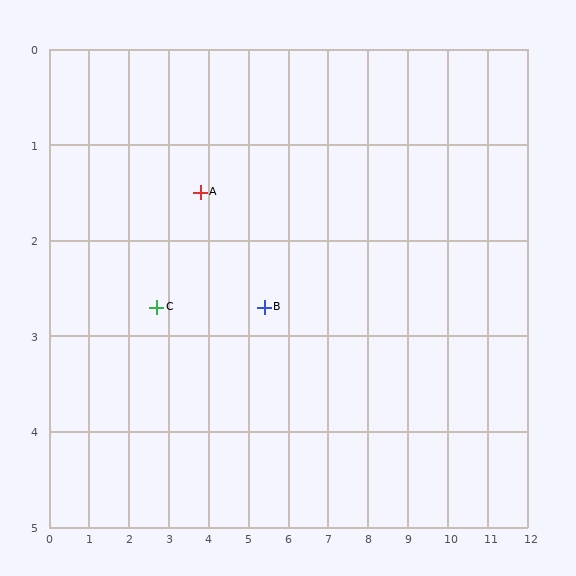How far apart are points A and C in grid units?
Points A and C are about 1.6 grid units apart.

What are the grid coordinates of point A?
Point A is at approximately (3.8, 1.5).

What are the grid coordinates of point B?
Point B is at approximately (5.4, 2.7).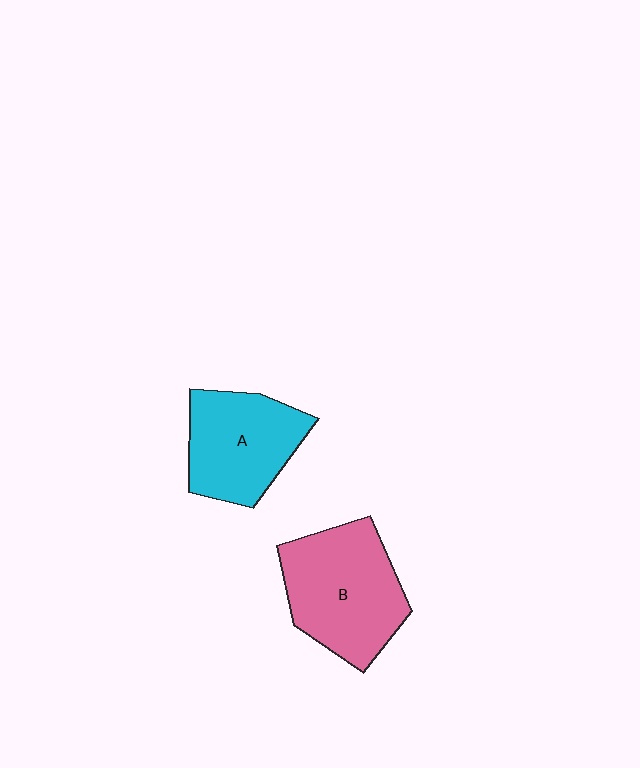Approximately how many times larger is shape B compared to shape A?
Approximately 1.2 times.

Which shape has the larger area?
Shape B (pink).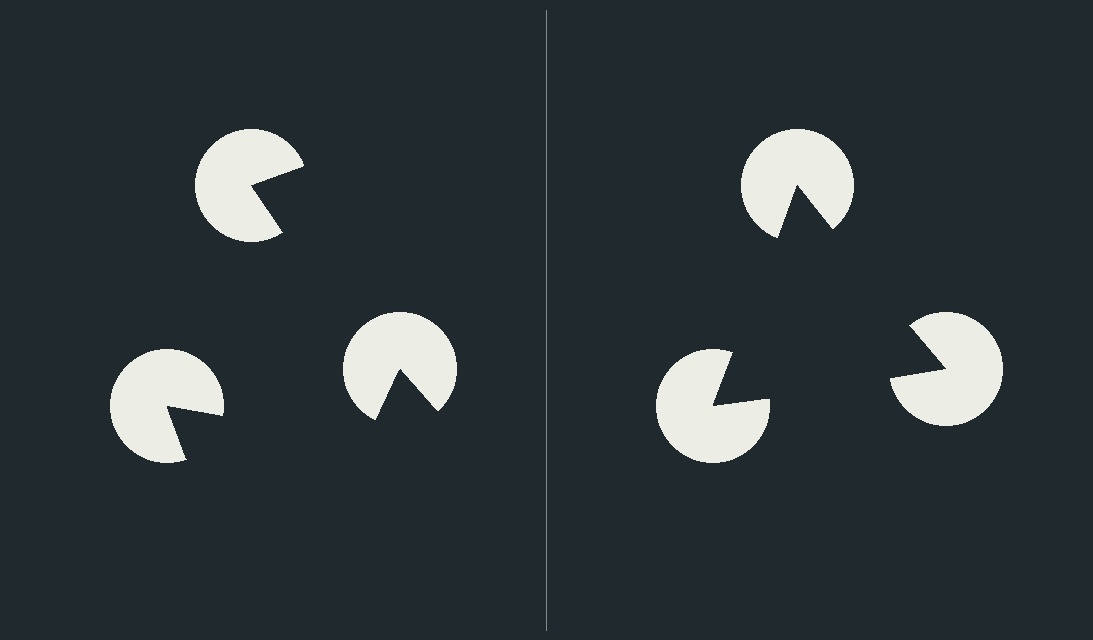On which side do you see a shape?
An illusory triangle appears on the right side. On the left side the wedge cuts are rotated, so no coherent shape forms.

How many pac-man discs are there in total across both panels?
6 — 3 on each side.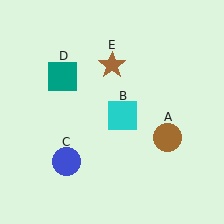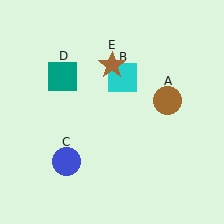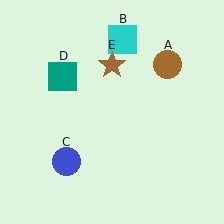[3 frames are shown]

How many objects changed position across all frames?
2 objects changed position: brown circle (object A), cyan square (object B).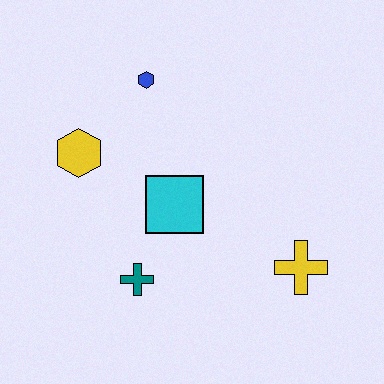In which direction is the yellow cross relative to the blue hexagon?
The yellow cross is below the blue hexagon.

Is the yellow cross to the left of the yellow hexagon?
No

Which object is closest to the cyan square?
The teal cross is closest to the cyan square.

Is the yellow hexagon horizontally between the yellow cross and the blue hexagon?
No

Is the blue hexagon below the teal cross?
No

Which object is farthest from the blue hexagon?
The yellow cross is farthest from the blue hexagon.